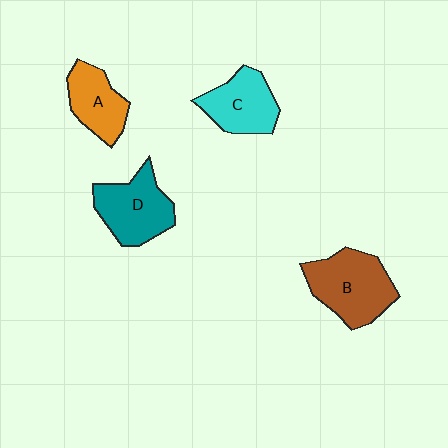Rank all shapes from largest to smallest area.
From largest to smallest: B (brown), D (teal), C (cyan), A (orange).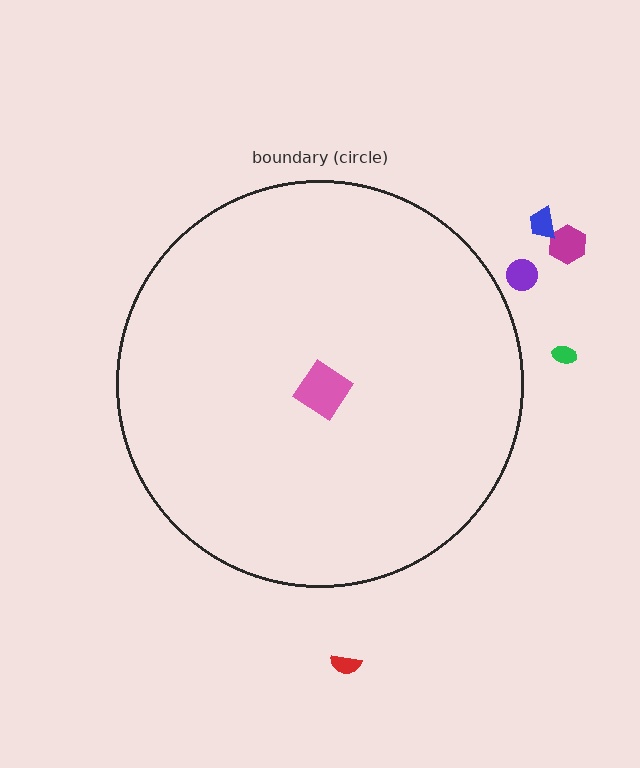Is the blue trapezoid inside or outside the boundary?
Outside.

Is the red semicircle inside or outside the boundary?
Outside.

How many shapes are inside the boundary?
1 inside, 5 outside.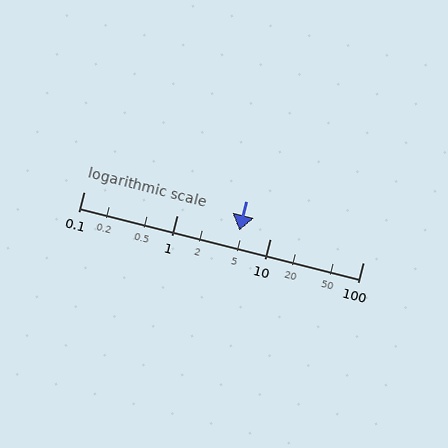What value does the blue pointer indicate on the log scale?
The pointer indicates approximately 4.7.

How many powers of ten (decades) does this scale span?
The scale spans 3 decades, from 0.1 to 100.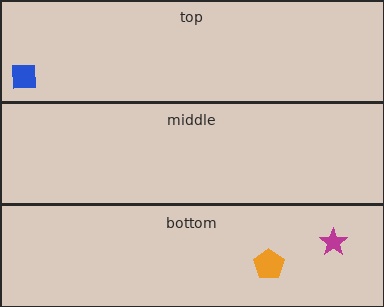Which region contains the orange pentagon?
The bottom region.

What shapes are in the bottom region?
The orange pentagon, the magenta star.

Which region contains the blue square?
The top region.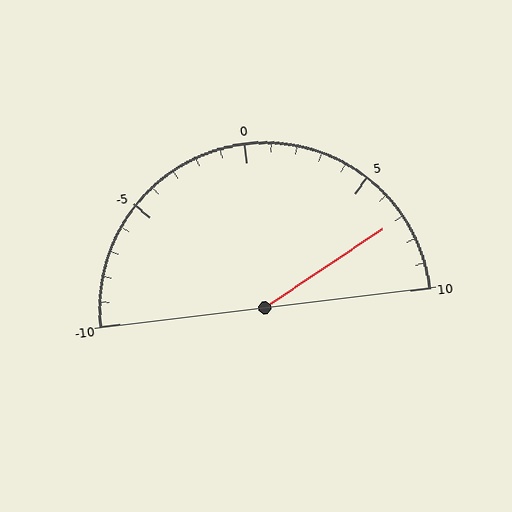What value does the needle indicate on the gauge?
The needle indicates approximately 7.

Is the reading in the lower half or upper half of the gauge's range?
The reading is in the upper half of the range (-10 to 10).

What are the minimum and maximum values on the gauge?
The gauge ranges from -10 to 10.